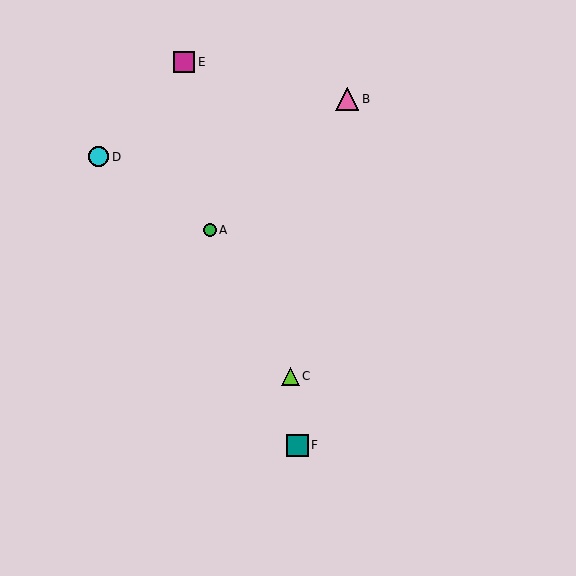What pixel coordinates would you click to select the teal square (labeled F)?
Click at (297, 445) to select the teal square F.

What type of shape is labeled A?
Shape A is a green circle.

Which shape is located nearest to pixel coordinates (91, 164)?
The cyan circle (labeled D) at (99, 157) is nearest to that location.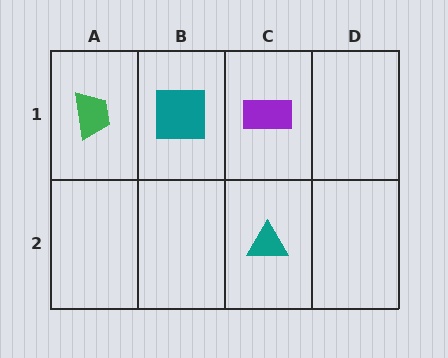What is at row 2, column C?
A teal triangle.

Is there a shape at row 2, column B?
No, that cell is empty.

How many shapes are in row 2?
1 shape.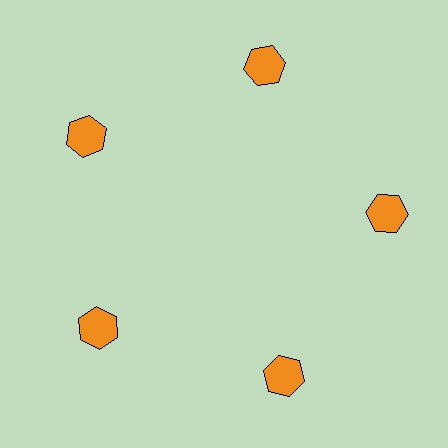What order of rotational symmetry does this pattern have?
This pattern has 5-fold rotational symmetry.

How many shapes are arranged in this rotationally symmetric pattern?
There are 5 shapes, arranged in 5 groups of 1.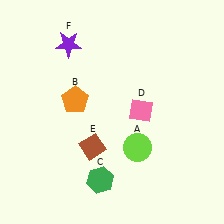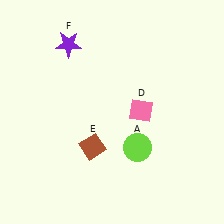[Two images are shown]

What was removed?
The orange pentagon (B), the green hexagon (C) were removed in Image 2.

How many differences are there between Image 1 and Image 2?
There are 2 differences between the two images.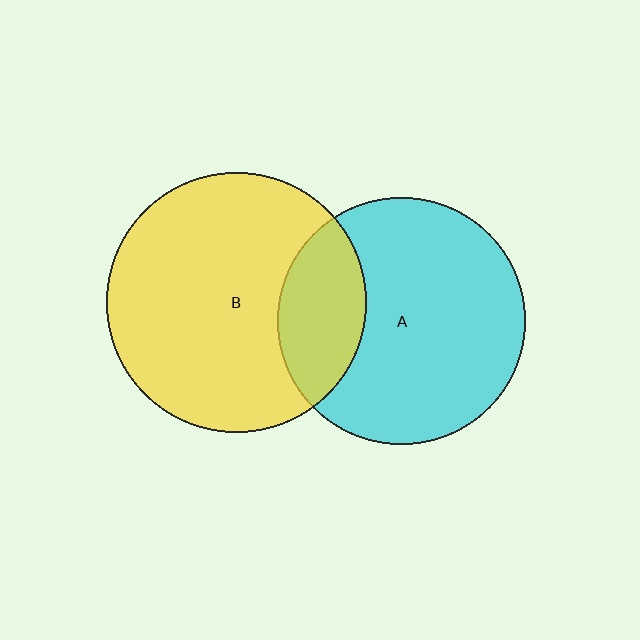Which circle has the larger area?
Circle B (yellow).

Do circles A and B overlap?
Yes.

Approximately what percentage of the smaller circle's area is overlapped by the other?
Approximately 25%.